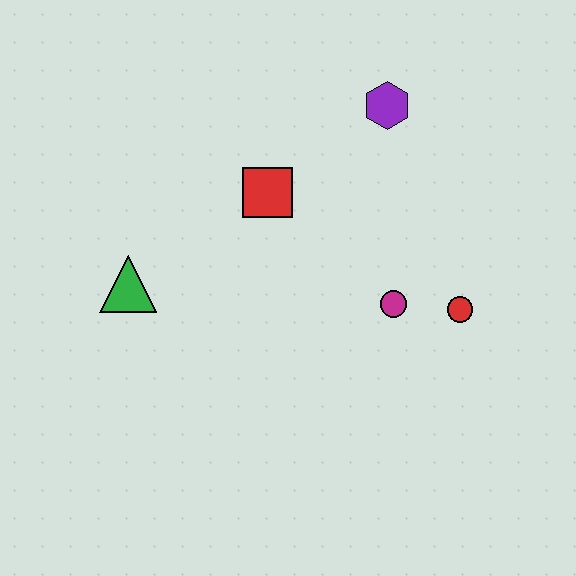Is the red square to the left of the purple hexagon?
Yes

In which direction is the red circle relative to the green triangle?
The red circle is to the right of the green triangle.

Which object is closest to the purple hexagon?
The red square is closest to the purple hexagon.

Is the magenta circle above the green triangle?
No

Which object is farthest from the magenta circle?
The green triangle is farthest from the magenta circle.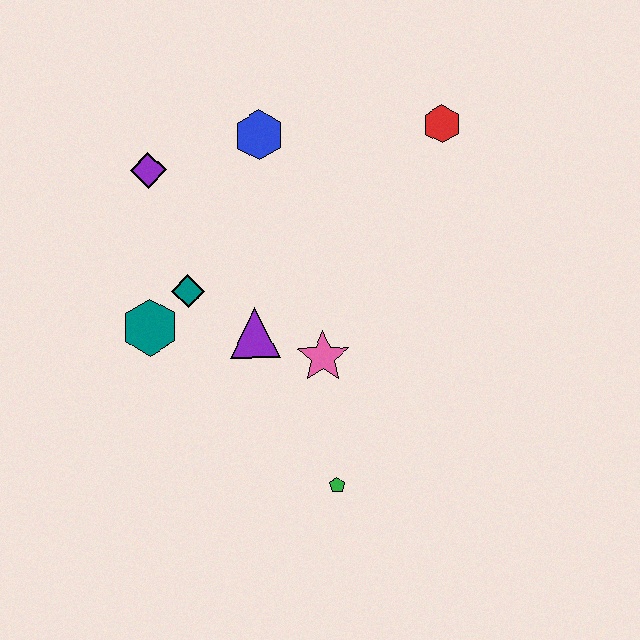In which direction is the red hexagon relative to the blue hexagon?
The red hexagon is to the right of the blue hexagon.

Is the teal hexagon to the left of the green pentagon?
Yes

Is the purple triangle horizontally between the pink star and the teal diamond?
Yes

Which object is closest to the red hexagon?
The blue hexagon is closest to the red hexagon.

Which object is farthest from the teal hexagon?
The red hexagon is farthest from the teal hexagon.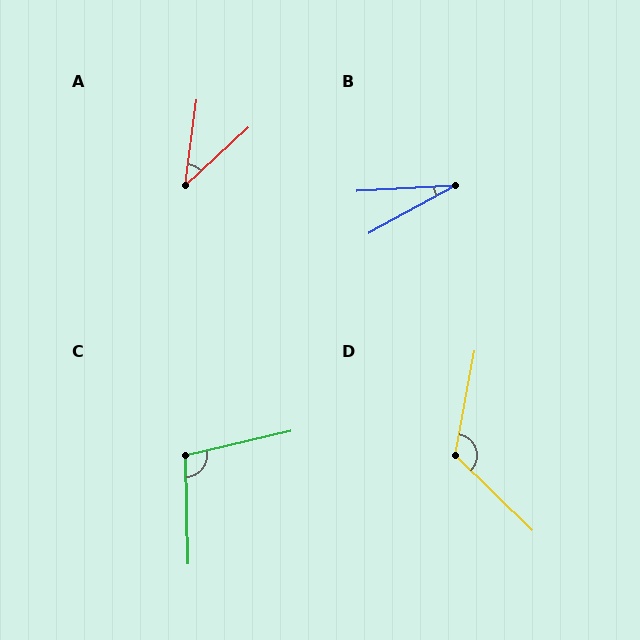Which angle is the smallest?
B, at approximately 26 degrees.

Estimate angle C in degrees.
Approximately 101 degrees.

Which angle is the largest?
D, at approximately 124 degrees.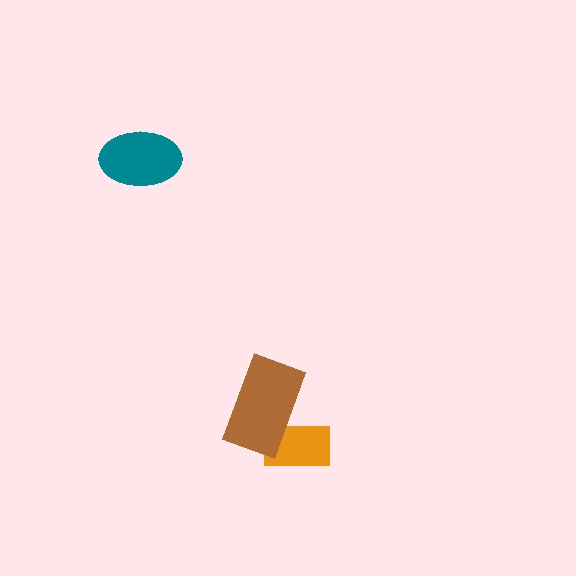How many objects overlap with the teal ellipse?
0 objects overlap with the teal ellipse.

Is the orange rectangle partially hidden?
Yes, it is partially covered by another shape.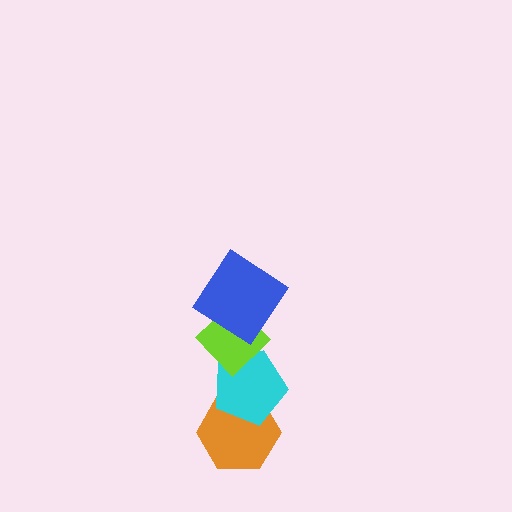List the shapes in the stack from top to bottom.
From top to bottom: the blue diamond, the lime diamond, the cyan pentagon, the orange hexagon.